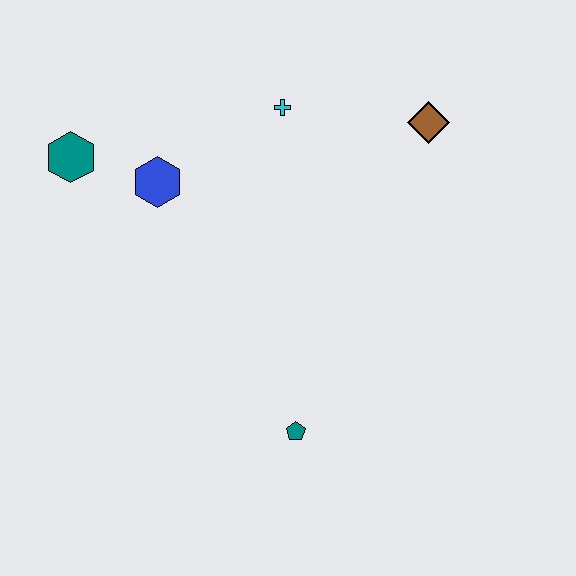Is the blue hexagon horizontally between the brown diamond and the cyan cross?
No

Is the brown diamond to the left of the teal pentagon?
No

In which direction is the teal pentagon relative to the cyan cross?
The teal pentagon is below the cyan cross.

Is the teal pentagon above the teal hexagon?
No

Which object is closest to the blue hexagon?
The teal hexagon is closest to the blue hexagon.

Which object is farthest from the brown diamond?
The teal hexagon is farthest from the brown diamond.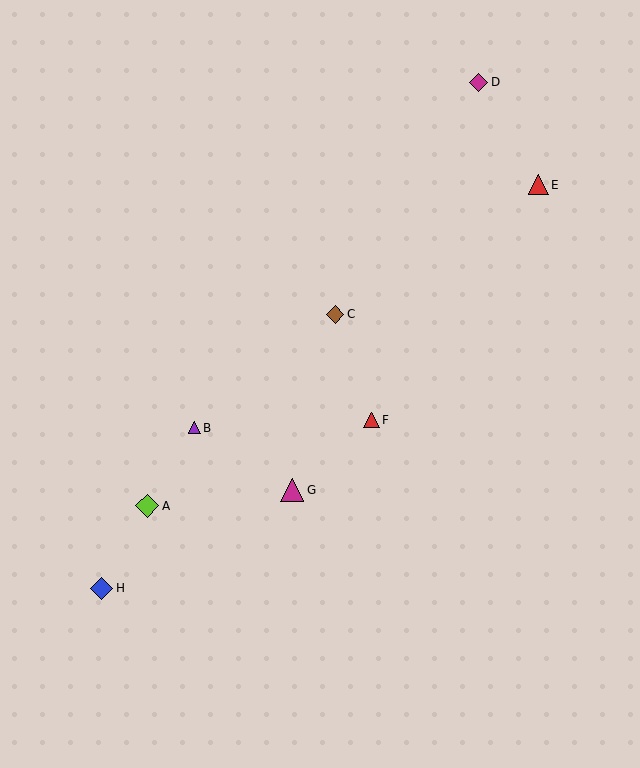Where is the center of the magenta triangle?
The center of the magenta triangle is at (292, 490).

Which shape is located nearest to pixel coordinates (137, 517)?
The lime diamond (labeled A) at (147, 506) is nearest to that location.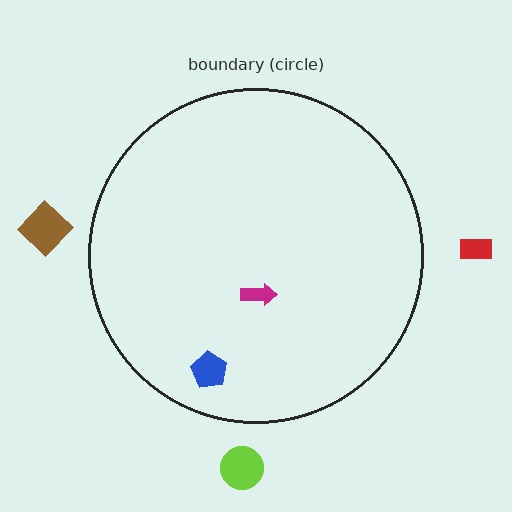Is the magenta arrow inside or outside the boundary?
Inside.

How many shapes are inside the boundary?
2 inside, 3 outside.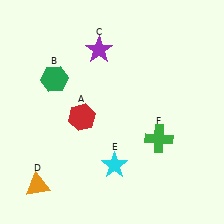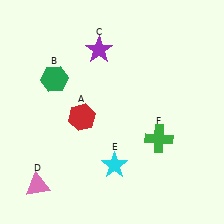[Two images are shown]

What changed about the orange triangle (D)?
In Image 1, D is orange. In Image 2, it changed to pink.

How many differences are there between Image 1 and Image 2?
There is 1 difference between the two images.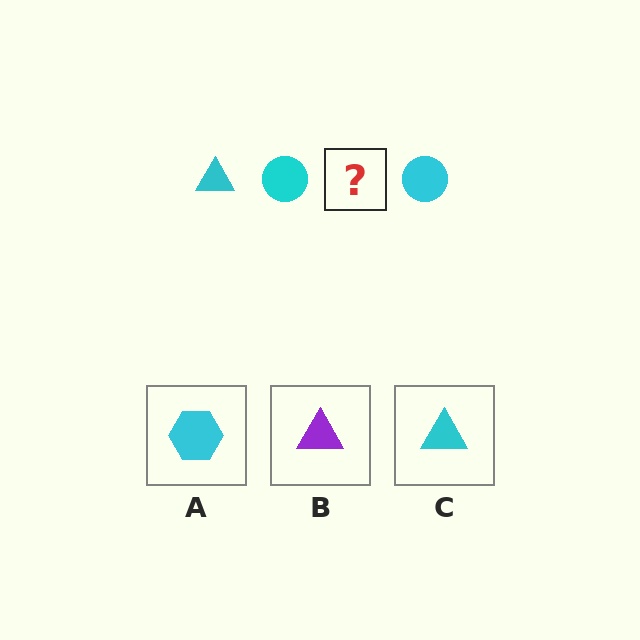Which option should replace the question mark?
Option C.